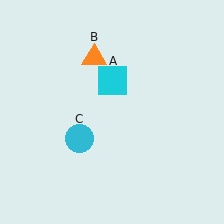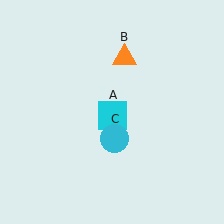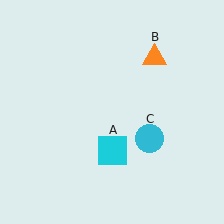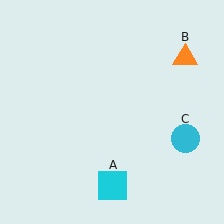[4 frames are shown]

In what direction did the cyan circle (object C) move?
The cyan circle (object C) moved right.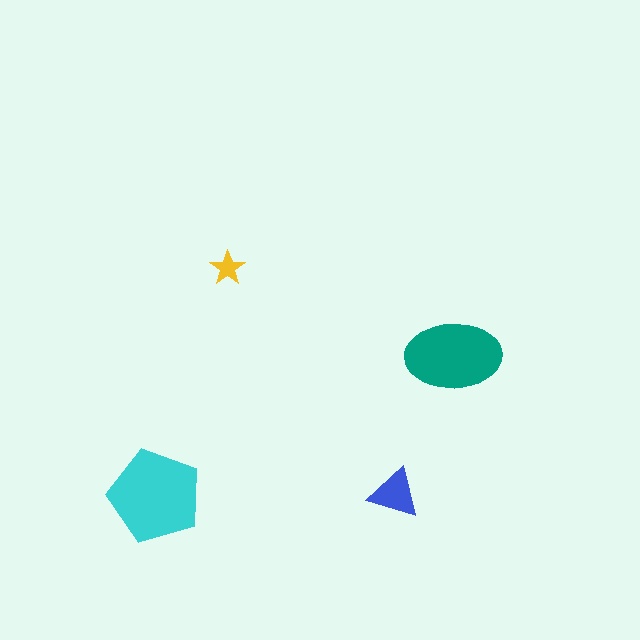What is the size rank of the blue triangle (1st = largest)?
3rd.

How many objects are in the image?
There are 4 objects in the image.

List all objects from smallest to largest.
The yellow star, the blue triangle, the teal ellipse, the cyan pentagon.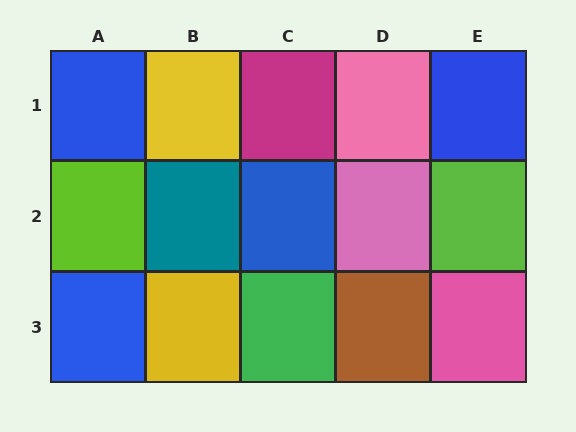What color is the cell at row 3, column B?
Yellow.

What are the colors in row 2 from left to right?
Lime, teal, blue, pink, lime.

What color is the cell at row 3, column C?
Green.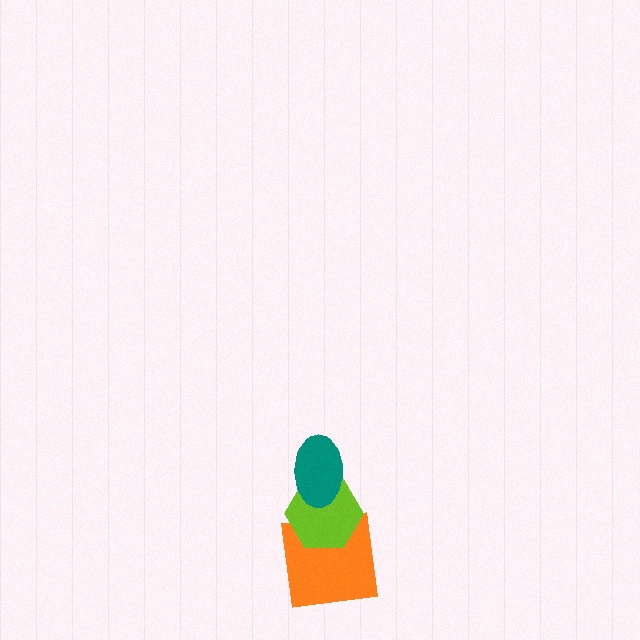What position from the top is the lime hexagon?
The lime hexagon is 2nd from the top.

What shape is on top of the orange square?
The lime hexagon is on top of the orange square.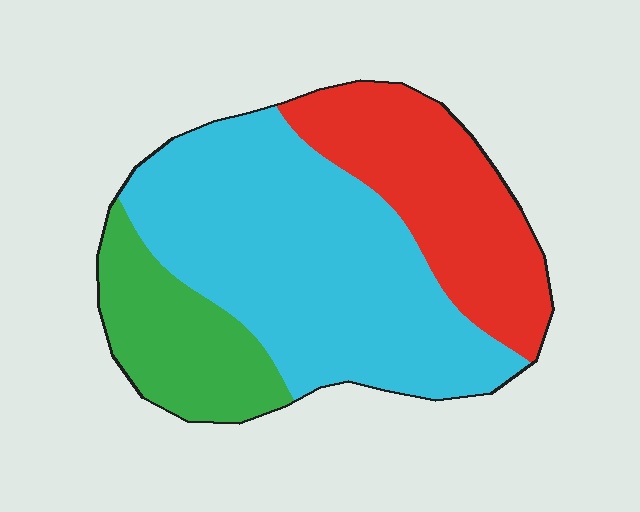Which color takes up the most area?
Cyan, at roughly 55%.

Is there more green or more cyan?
Cyan.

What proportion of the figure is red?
Red covers 28% of the figure.